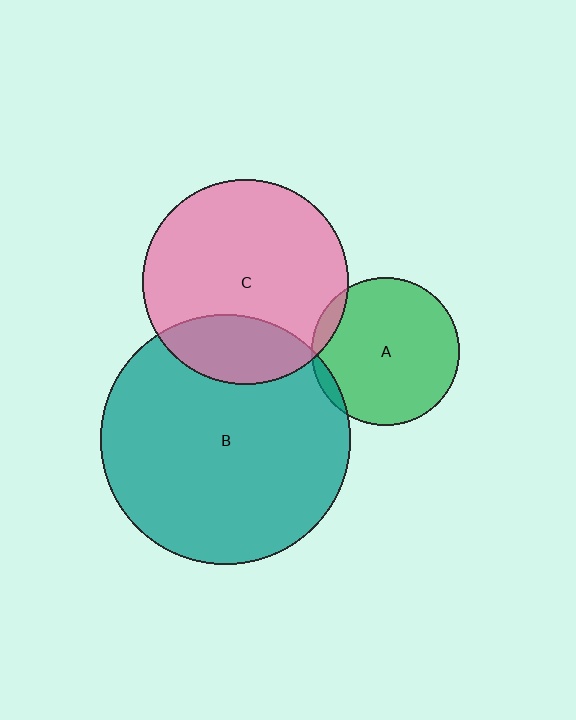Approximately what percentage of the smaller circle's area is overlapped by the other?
Approximately 5%.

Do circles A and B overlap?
Yes.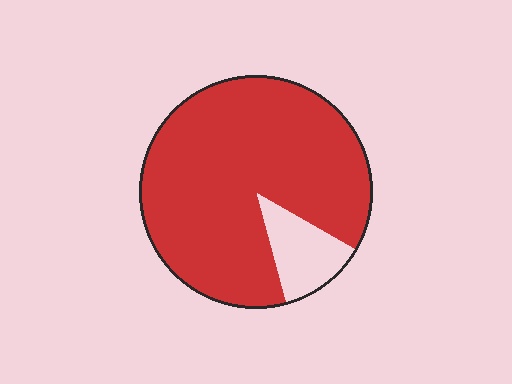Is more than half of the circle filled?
Yes.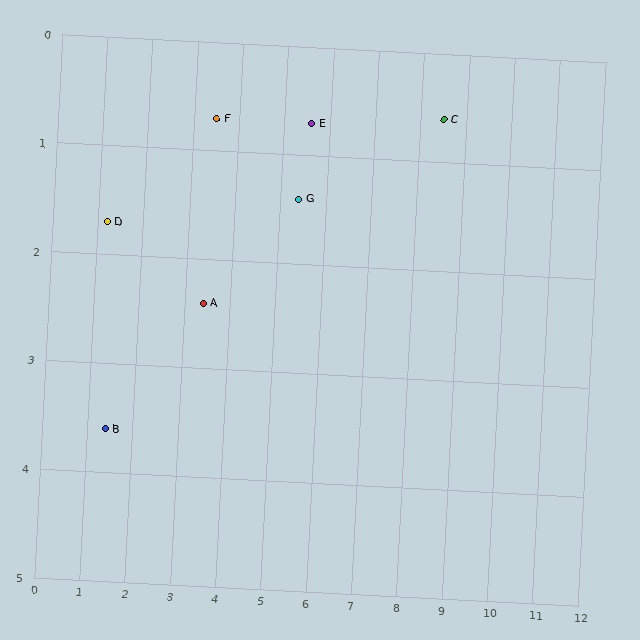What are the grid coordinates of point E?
Point E is at approximately (5.6, 0.7).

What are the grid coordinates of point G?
Point G is at approximately (5.4, 1.4).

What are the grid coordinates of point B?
Point B is at approximately (1.4, 3.6).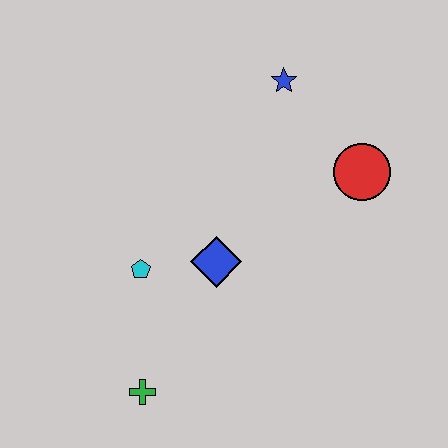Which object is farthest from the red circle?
The green cross is farthest from the red circle.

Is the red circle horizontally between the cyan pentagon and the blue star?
No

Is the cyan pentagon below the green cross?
No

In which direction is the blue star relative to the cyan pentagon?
The blue star is above the cyan pentagon.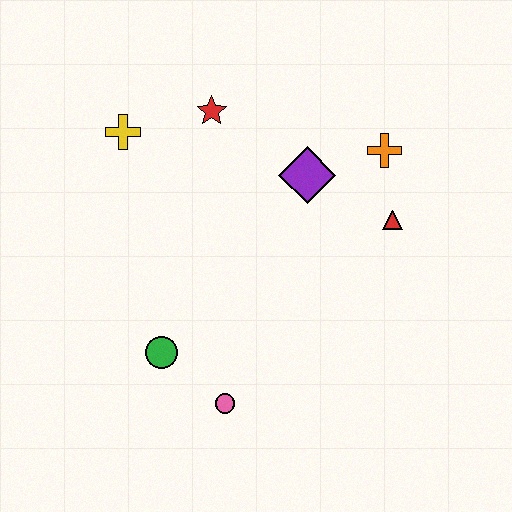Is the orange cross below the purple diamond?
No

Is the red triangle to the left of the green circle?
No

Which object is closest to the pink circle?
The green circle is closest to the pink circle.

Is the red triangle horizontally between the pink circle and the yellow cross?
No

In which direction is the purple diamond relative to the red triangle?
The purple diamond is to the left of the red triangle.